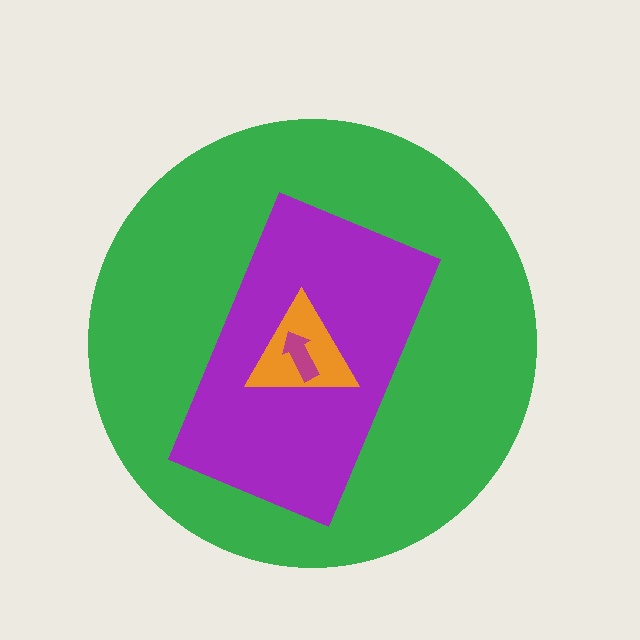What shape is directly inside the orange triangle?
The magenta arrow.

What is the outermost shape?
The green circle.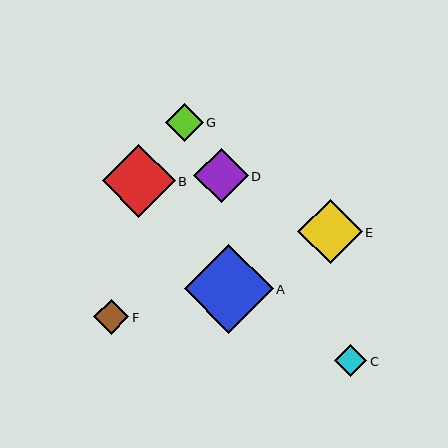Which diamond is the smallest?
Diamond C is the smallest with a size of approximately 32 pixels.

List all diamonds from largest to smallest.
From largest to smallest: A, B, E, D, G, F, C.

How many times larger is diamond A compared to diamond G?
Diamond A is approximately 2.3 times the size of diamond G.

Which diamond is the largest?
Diamond A is the largest with a size of approximately 89 pixels.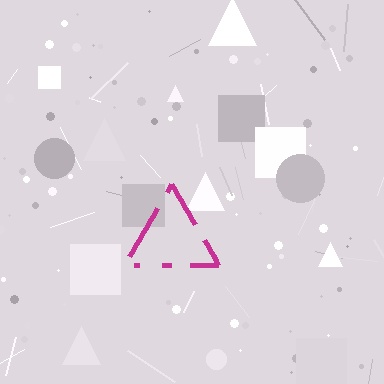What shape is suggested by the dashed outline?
The dashed outline suggests a triangle.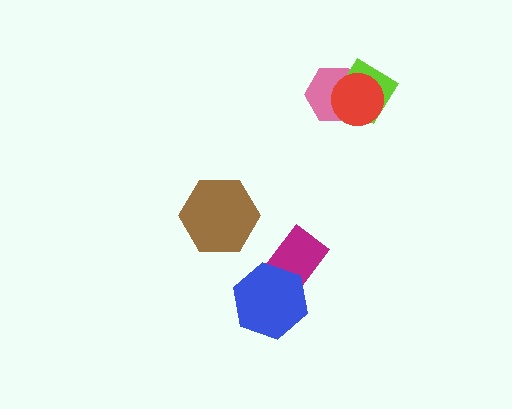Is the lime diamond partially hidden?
Yes, it is partially covered by another shape.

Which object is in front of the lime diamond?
The red circle is in front of the lime diamond.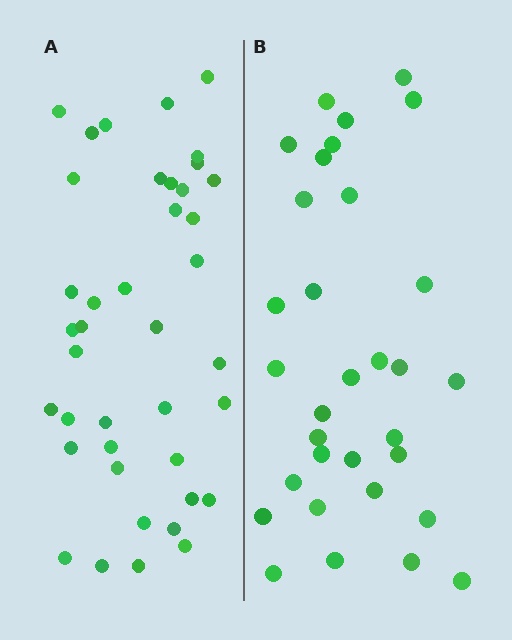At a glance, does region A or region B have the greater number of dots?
Region A (the left region) has more dots.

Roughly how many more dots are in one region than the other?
Region A has roughly 8 or so more dots than region B.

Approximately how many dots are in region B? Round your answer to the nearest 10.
About 30 dots. (The exact count is 32, which rounds to 30.)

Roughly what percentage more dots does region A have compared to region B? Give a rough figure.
About 25% more.